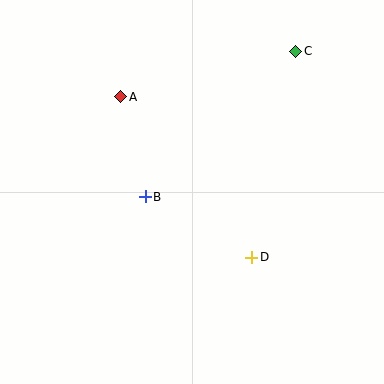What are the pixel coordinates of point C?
Point C is at (296, 51).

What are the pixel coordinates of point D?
Point D is at (252, 257).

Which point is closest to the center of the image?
Point B at (145, 197) is closest to the center.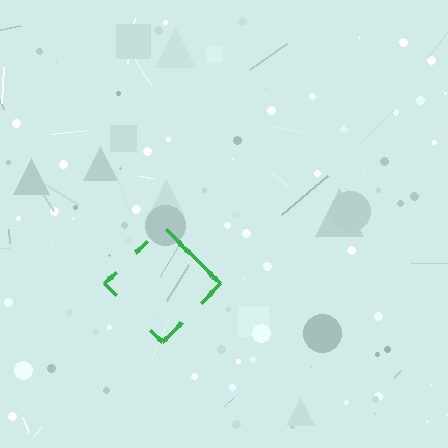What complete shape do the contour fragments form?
The contour fragments form a diamond.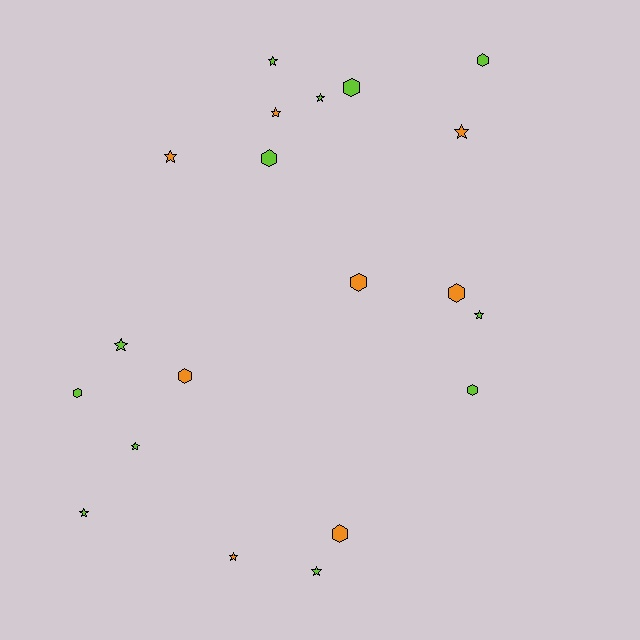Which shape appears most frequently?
Star, with 11 objects.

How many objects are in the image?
There are 20 objects.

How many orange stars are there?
There are 4 orange stars.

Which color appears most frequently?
Lime, with 12 objects.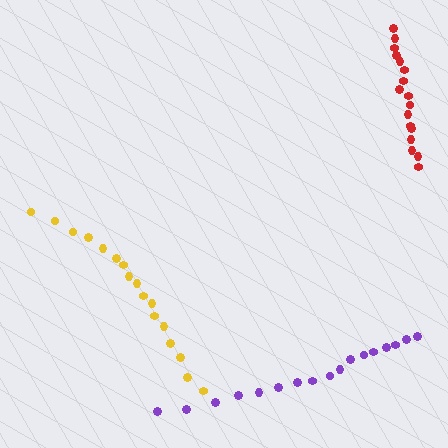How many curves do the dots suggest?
There are 3 distinct paths.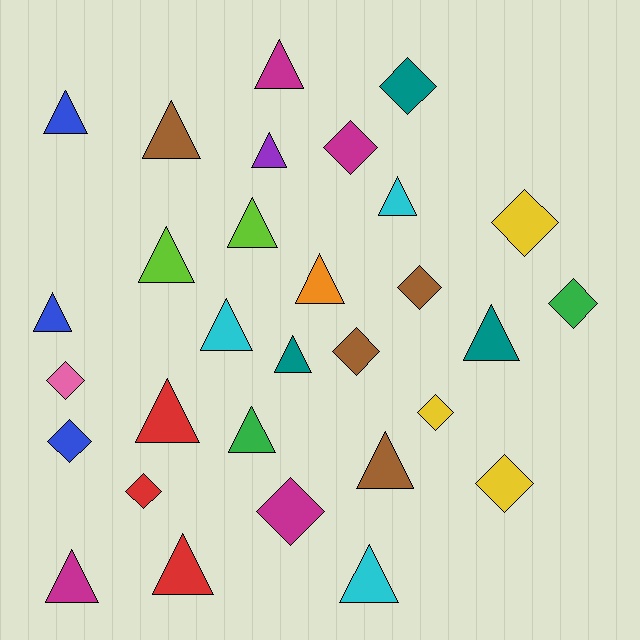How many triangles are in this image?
There are 18 triangles.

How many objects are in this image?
There are 30 objects.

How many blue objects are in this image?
There are 3 blue objects.